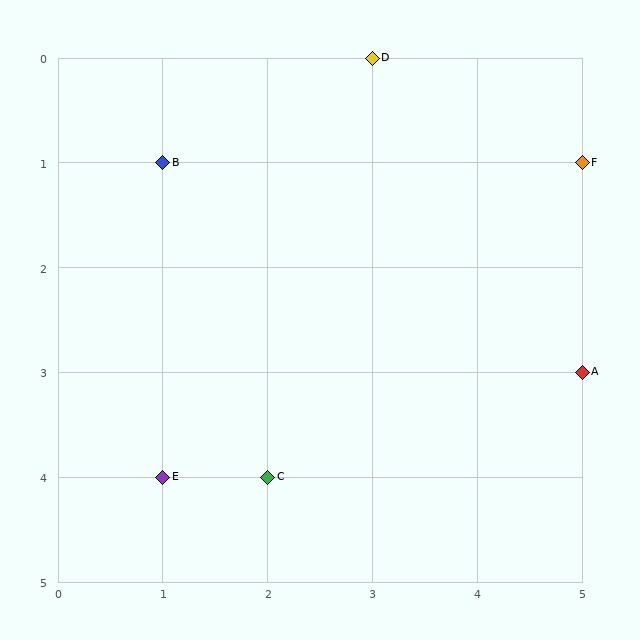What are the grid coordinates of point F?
Point F is at grid coordinates (5, 1).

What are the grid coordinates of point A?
Point A is at grid coordinates (5, 3).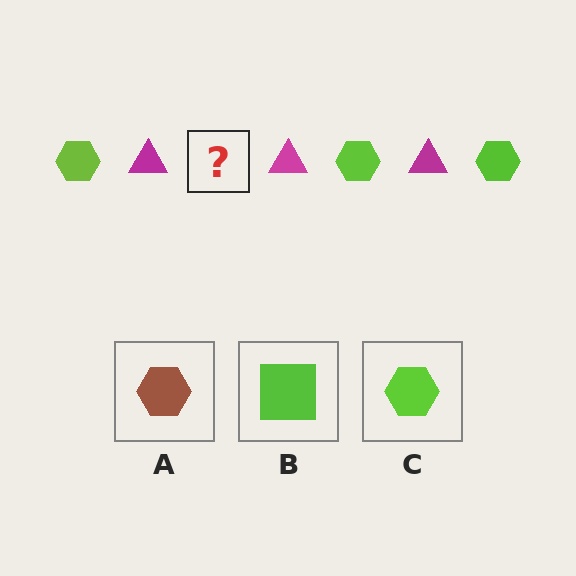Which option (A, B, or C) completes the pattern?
C.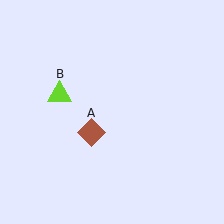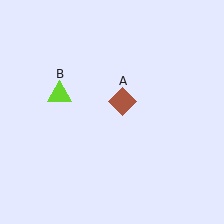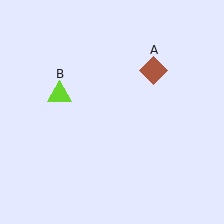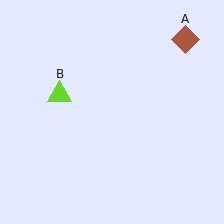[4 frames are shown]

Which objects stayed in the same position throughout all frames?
Lime triangle (object B) remained stationary.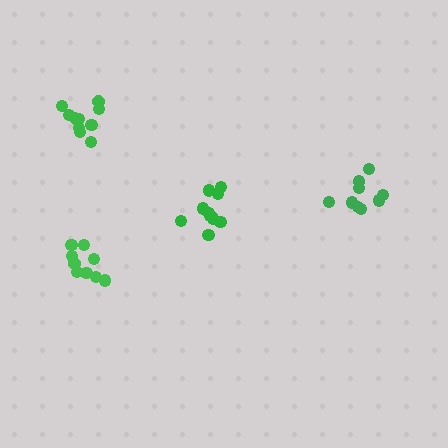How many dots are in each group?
Group 1: 9 dots, Group 2: 10 dots, Group 3: 11 dots, Group 4: 9 dots (39 total).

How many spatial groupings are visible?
There are 4 spatial groupings.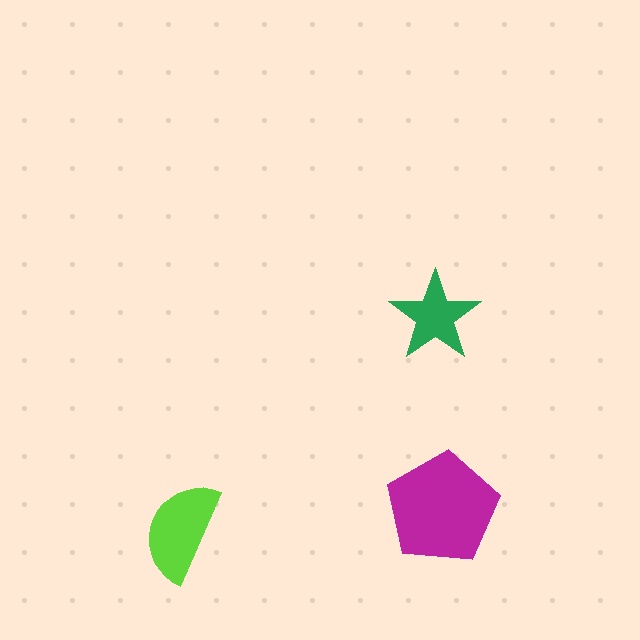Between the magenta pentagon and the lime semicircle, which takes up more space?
The magenta pentagon.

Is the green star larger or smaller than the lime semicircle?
Smaller.